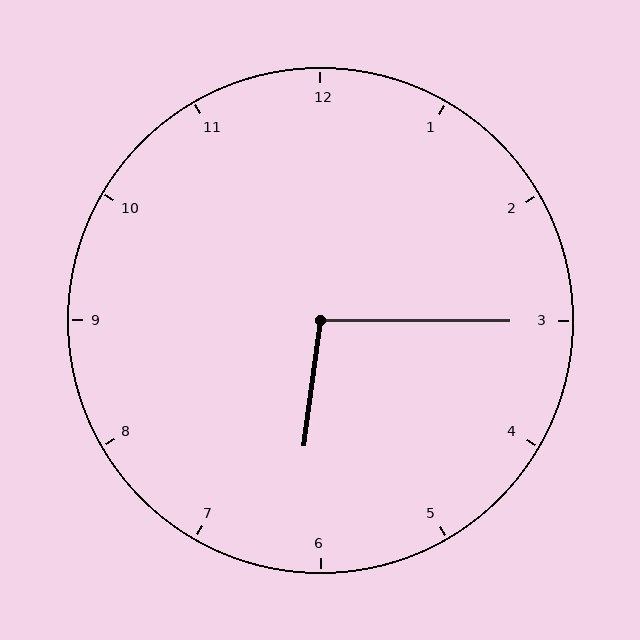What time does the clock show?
6:15.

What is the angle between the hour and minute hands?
Approximately 98 degrees.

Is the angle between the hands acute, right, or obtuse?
It is obtuse.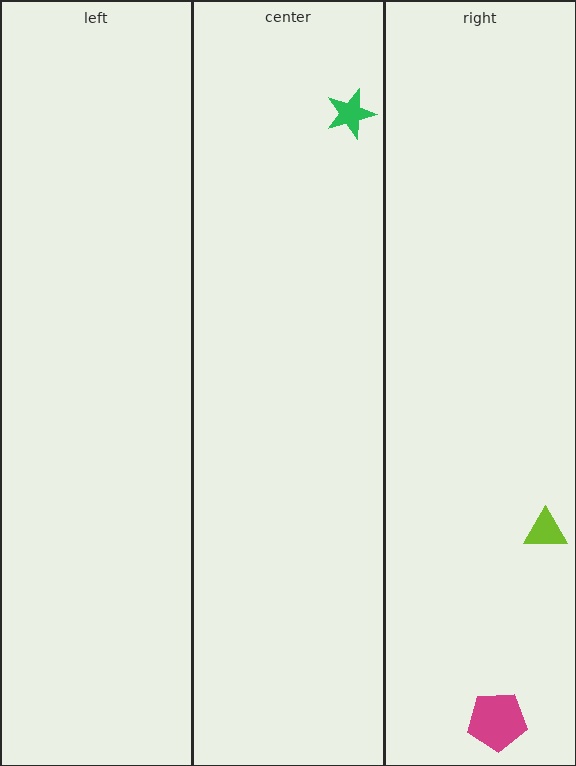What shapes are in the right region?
The lime triangle, the magenta pentagon.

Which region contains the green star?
The center region.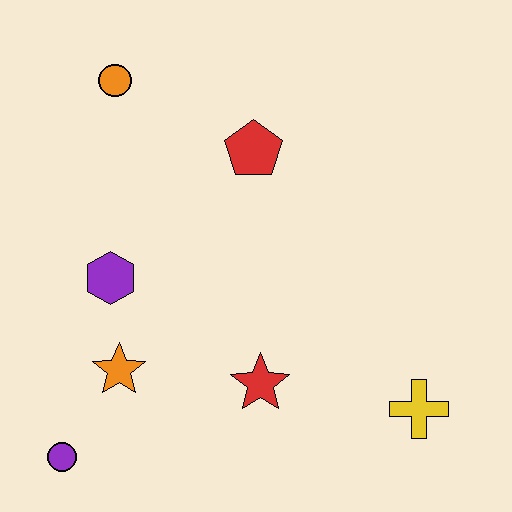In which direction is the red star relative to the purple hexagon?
The red star is to the right of the purple hexagon.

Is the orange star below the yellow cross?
No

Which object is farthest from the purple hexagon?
The yellow cross is farthest from the purple hexagon.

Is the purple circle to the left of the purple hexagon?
Yes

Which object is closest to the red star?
The orange star is closest to the red star.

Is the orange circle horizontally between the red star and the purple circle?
Yes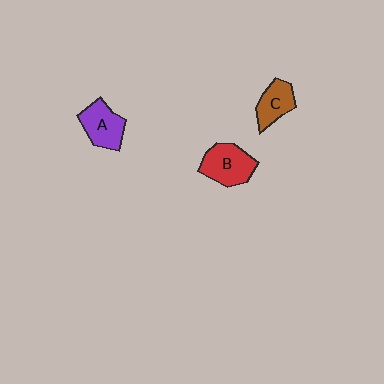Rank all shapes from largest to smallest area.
From largest to smallest: B (red), A (purple), C (brown).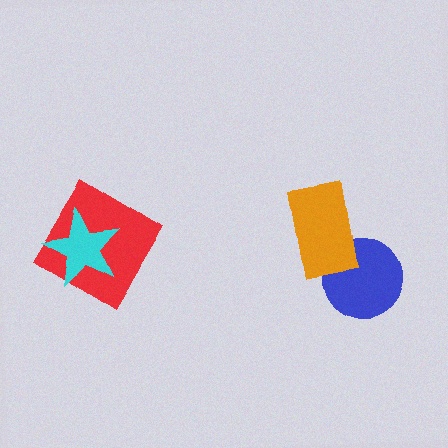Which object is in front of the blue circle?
The orange rectangle is in front of the blue circle.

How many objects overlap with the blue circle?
1 object overlaps with the blue circle.